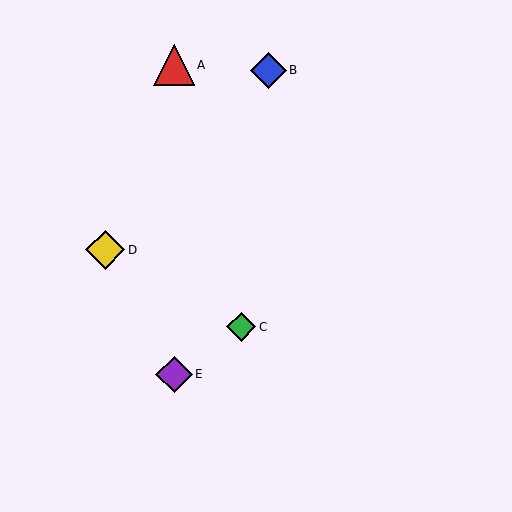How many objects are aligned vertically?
2 objects (A, E) are aligned vertically.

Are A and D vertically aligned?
No, A is at x≈174 and D is at x≈105.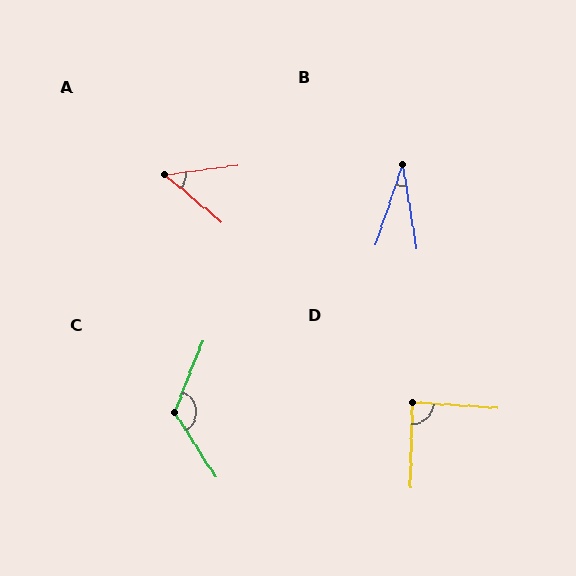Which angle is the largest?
C, at approximately 126 degrees.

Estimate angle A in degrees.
Approximately 47 degrees.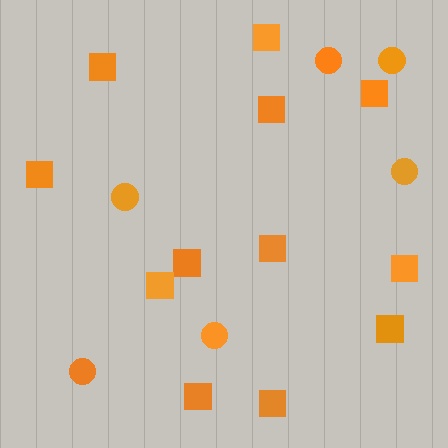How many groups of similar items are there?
There are 2 groups: one group of squares (12) and one group of circles (6).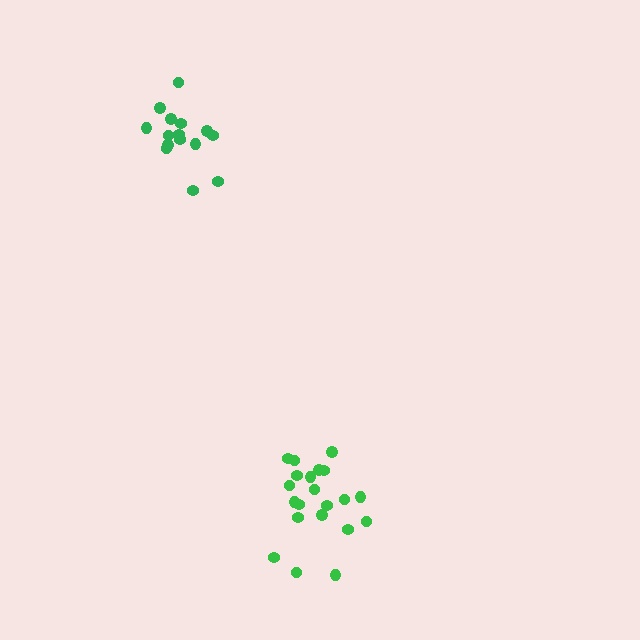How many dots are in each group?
Group 1: 21 dots, Group 2: 15 dots (36 total).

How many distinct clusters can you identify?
There are 2 distinct clusters.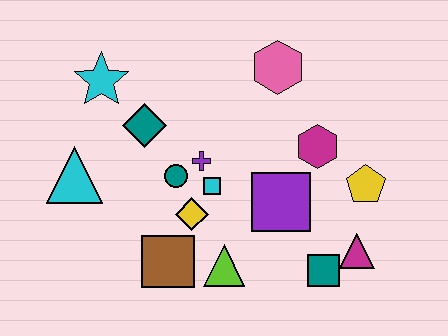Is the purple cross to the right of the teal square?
No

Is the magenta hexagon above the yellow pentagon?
Yes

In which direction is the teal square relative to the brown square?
The teal square is to the right of the brown square.